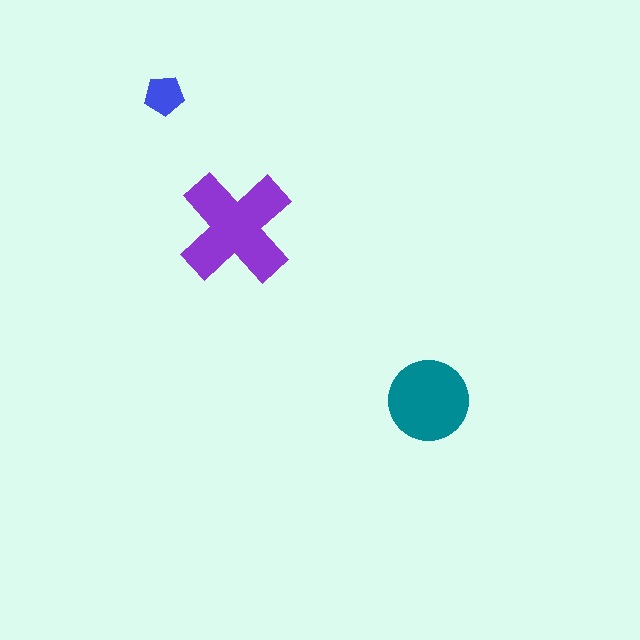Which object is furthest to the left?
The blue pentagon is leftmost.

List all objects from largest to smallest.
The purple cross, the teal circle, the blue pentagon.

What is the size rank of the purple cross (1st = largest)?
1st.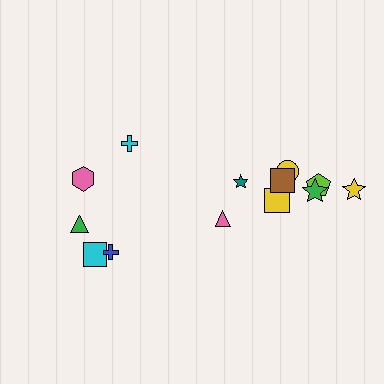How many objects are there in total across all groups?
There are 13 objects.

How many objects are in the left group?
There are 5 objects.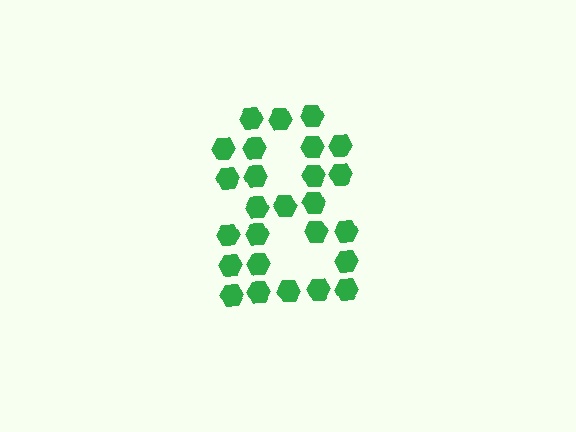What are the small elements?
The small elements are hexagons.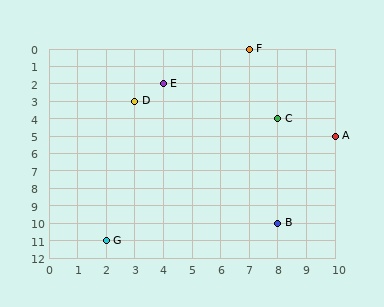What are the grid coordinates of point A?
Point A is at grid coordinates (10, 5).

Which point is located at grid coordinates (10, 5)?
Point A is at (10, 5).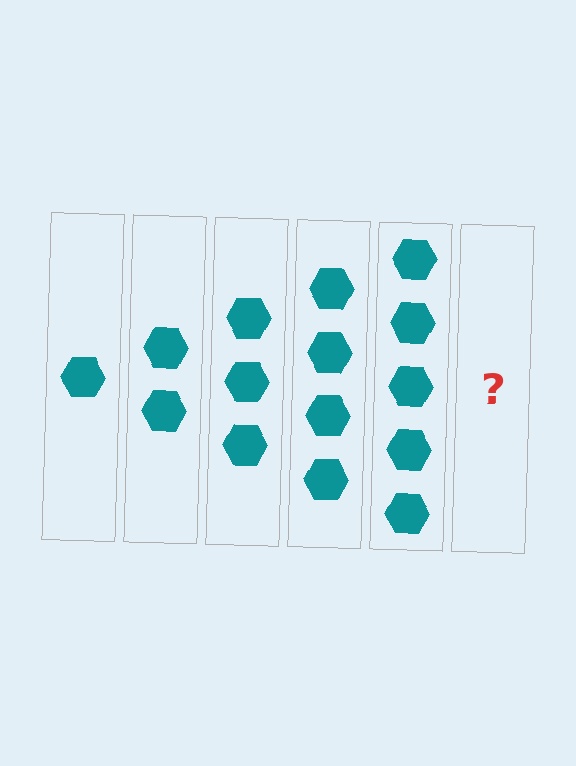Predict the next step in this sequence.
The next step is 6 hexagons.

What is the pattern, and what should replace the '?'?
The pattern is that each step adds one more hexagon. The '?' should be 6 hexagons.